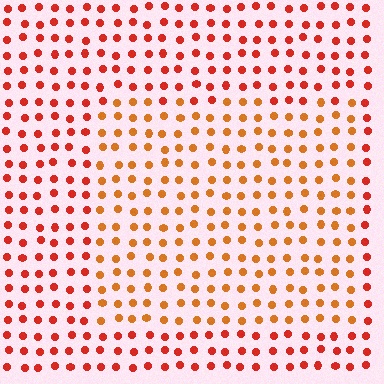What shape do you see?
I see a rectangle.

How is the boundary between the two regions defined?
The boundary is defined purely by a slight shift in hue (about 26 degrees). Spacing, size, and orientation are identical on both sides.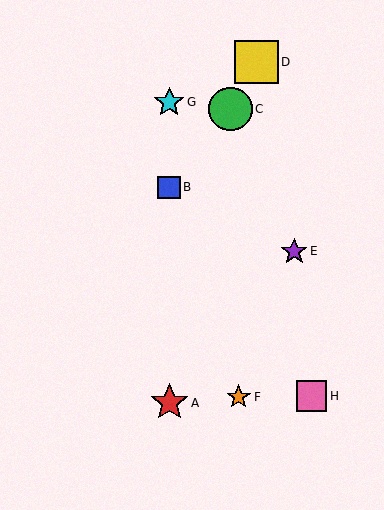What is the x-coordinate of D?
Object D is at x≈256.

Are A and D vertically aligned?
No, A is at x≈169 and D is at x≈256.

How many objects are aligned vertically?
3 objects (A, B, G) are aligned vertically.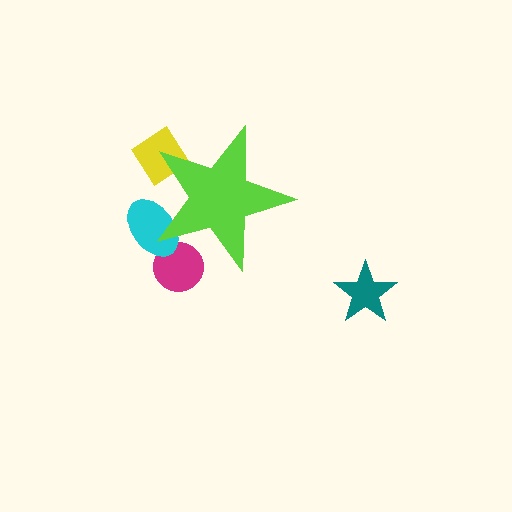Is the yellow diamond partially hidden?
Yes, the yellow diamond is partially hidden behind the lime star.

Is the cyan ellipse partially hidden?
Yes, the cyan ellipse is partially hidden behind the lime star.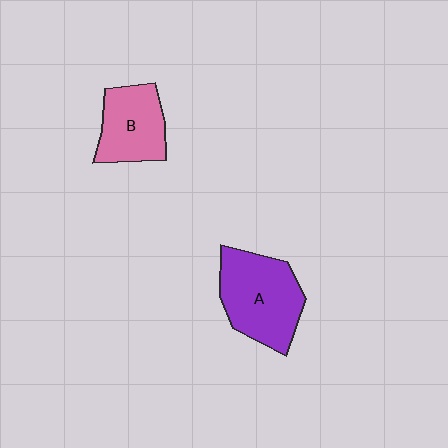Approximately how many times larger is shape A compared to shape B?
Approximately 1.4 times.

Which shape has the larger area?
Shape A (purple).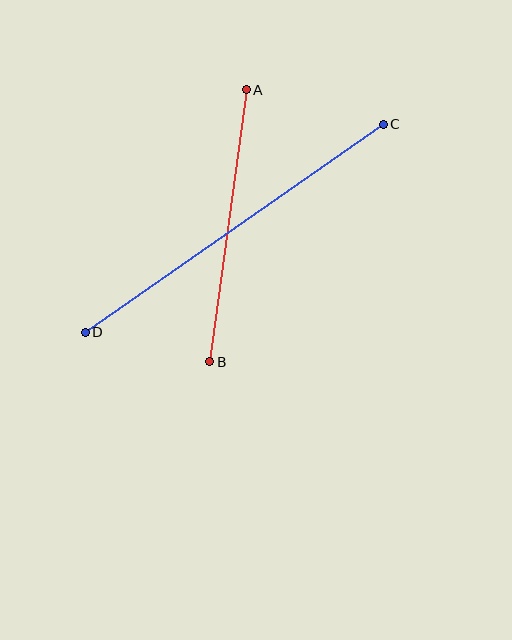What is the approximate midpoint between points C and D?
The midpoint is at approximately (234, 228) pixels.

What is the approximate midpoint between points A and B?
The midpoint is at approximately (228, 226) pixels.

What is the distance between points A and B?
The distance is approximately 275 pixels.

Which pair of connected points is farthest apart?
Points C and D are farthest apart.